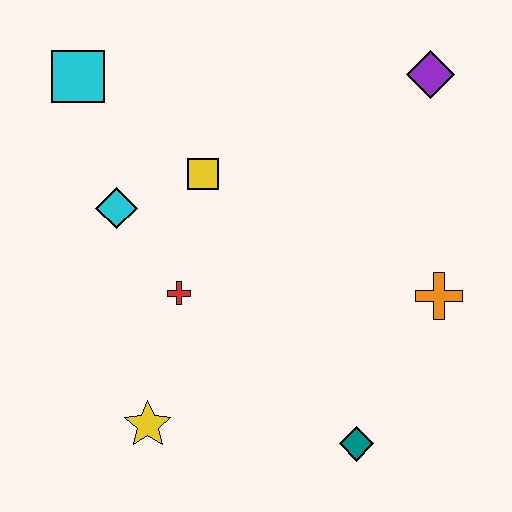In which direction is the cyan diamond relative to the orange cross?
The cyan diamond is to the left of the orange cross.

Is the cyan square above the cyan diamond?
Yes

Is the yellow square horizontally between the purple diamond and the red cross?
Yes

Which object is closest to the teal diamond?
The orange cross is closest to the teal diamond.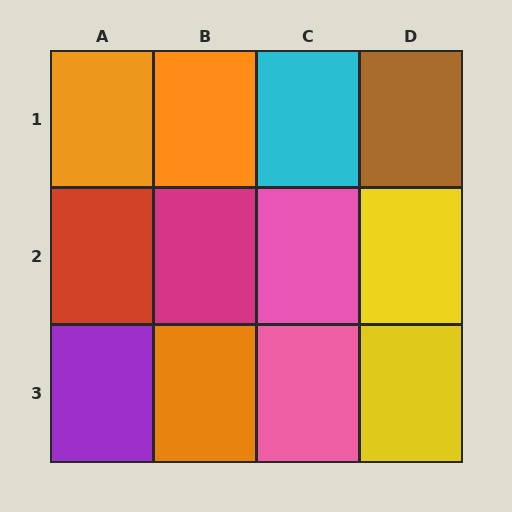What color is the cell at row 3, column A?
Purple.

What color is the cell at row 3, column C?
Pink.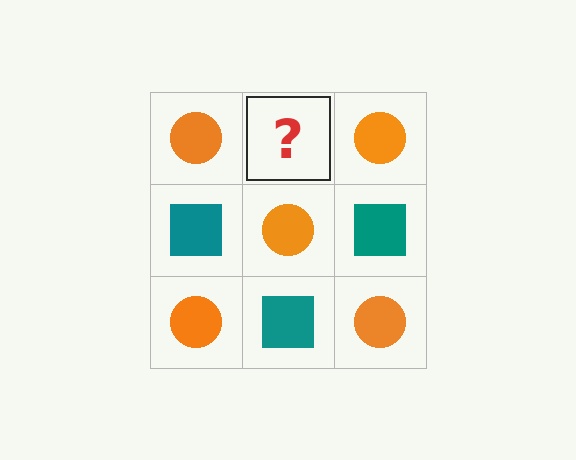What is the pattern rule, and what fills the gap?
The rule is that it alternates orange circle and teal square in a checkerboard pattern. The gap should be filled with a teal square.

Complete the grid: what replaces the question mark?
The question mark should be replaced with a teal square.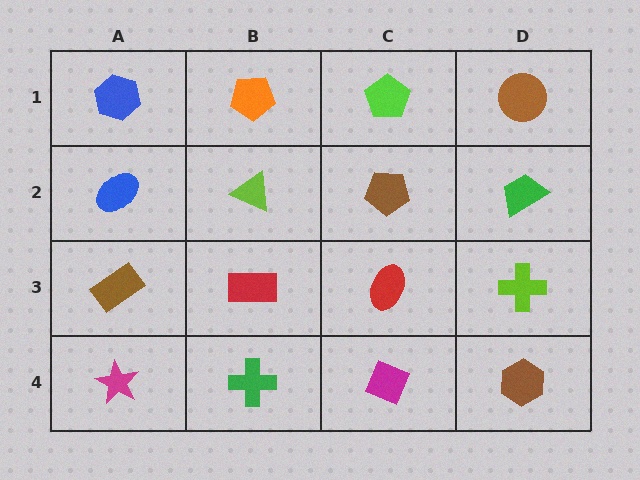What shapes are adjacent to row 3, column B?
A lime triangle (row 2, column B), a green cross (row 4, column B), a brown rectangle (row 3, column A), a red ellipse (row 3, column C).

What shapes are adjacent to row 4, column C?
A red ellipse (row 3, column C), a green cross (row 4, column B), a brown hexagon (row 4, column D).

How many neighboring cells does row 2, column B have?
4.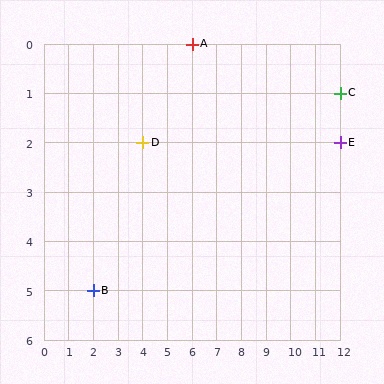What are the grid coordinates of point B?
Point B is at grid coordinates (2, 5).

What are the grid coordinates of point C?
Point C is at grid coordinates (12, 1).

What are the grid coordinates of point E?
Point E is at grid coordinates (12, 2).